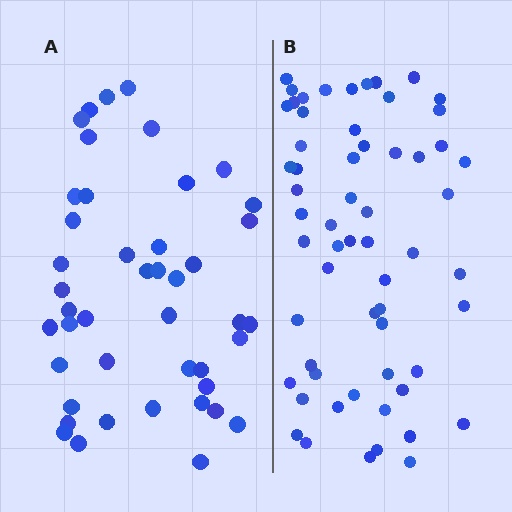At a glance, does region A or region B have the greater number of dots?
Region B (the right region) has more dots.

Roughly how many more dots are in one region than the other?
Region B has approximately 15 more dots than region A.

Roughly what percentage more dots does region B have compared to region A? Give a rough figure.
About 35% more.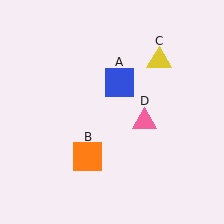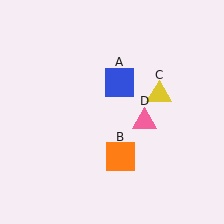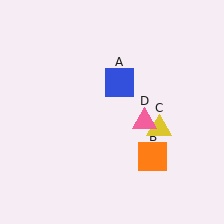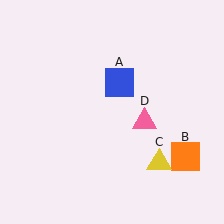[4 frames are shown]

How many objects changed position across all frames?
2 objects changed position: orange square (object B), yellow triangle (object C).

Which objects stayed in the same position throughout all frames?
Blue square (object A) and pink triangle (object D) remained stationary.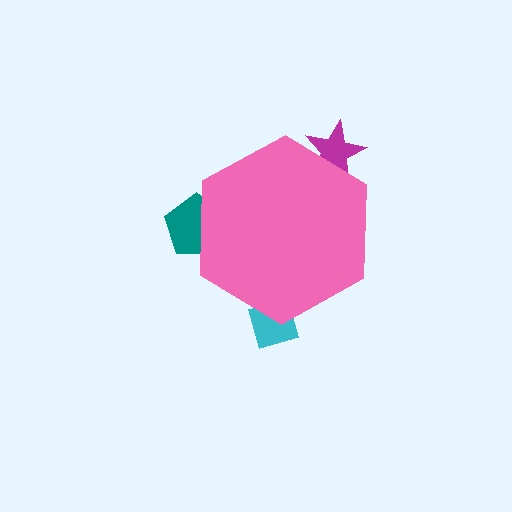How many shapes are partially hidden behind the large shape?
3 shapes are partially hidden.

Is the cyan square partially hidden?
Yes, the cyan square is partially hidden behind the pink hexagon.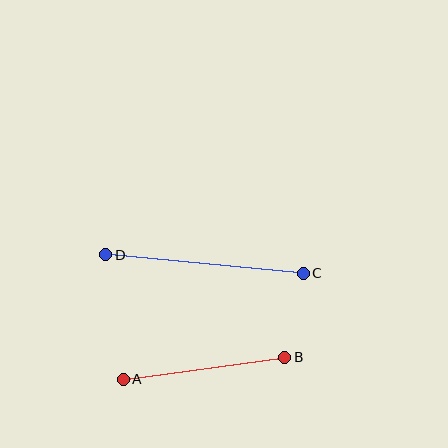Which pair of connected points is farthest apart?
Points C and D are farthest apart.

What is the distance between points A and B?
The distance is approximately 163 pixels.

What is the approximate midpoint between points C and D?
The midpoint is at approximately (204, 264) pixels.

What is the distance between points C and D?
The distance is approximately 198 pixels.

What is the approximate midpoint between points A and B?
The midpoint is at approximately (204, 368) pixels.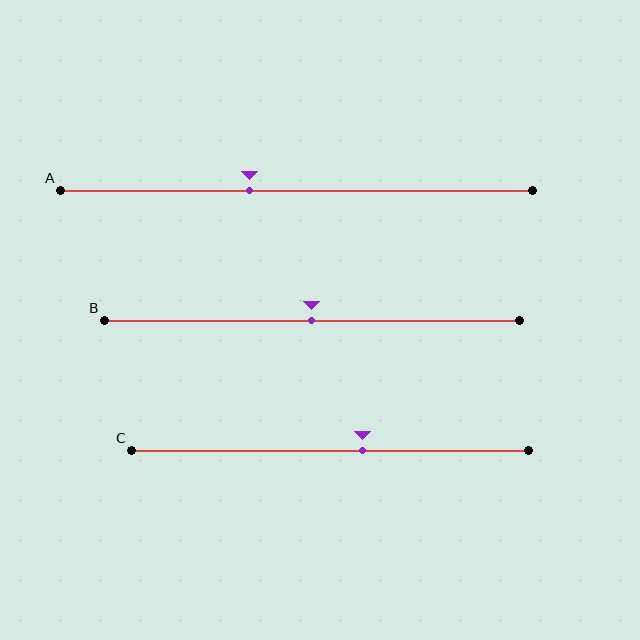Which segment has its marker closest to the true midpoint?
Segment B has its marker closest to the true midpoint.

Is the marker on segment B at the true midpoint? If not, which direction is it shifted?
Yes, the marker on segment B is at the true midpoint.